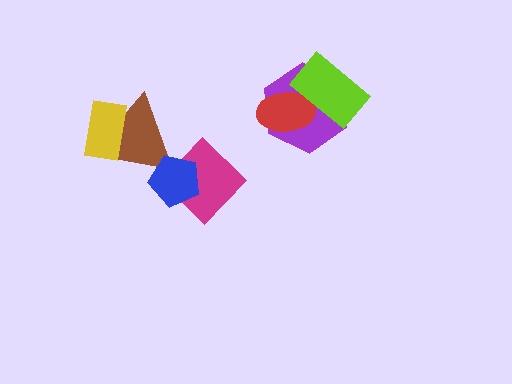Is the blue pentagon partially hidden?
No, no other shape covers it.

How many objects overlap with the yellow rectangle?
1 object overlaps with the yellow rectangle.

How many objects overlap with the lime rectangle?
2 objects overlap with the lime rectangle.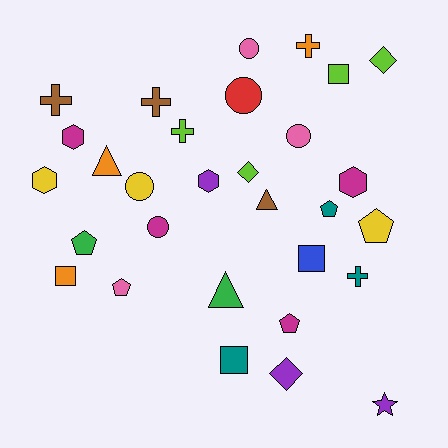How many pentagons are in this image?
There are 5 pentagons.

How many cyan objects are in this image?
There are no cyan objects.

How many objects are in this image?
There are 30 objects.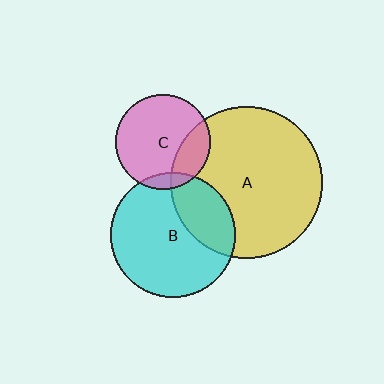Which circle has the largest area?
Circle A (yellow).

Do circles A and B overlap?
Yes.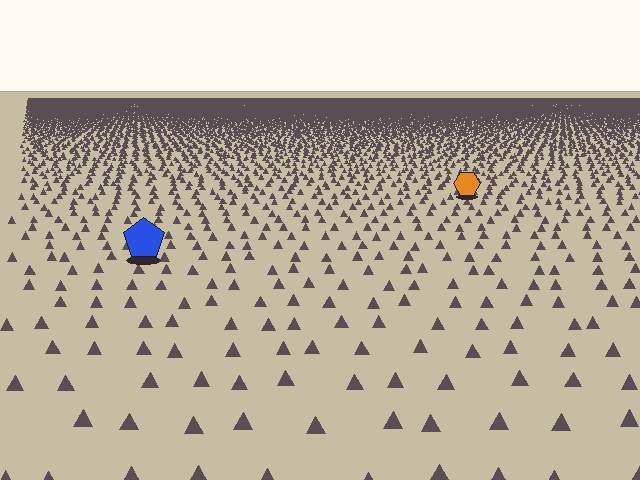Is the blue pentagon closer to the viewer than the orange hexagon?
Yes. The blue pentagon is closer — you can tell from the texture gradient: the ground texture is coarser near it.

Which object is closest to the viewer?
The blue pentagon is closest. The texture marks near it are larger and more spread out.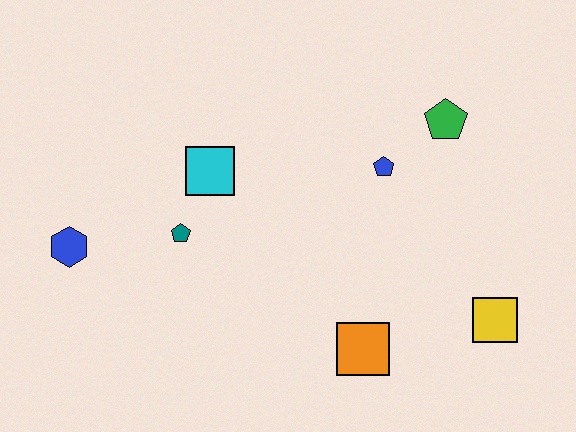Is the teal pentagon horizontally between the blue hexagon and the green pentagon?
Yes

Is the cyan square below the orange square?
No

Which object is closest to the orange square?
The yellow square is closest to the orange square.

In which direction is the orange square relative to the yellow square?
The orange square is to the left of the yellow square.